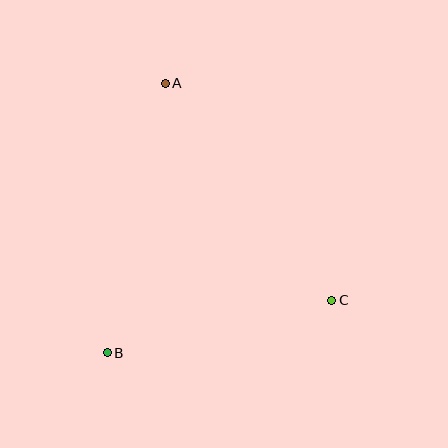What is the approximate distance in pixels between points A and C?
The distance between A and C is approximately 274 pixels.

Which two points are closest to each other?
Points B and C are closest to each other.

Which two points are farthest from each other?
Points A and B are farthest from each other.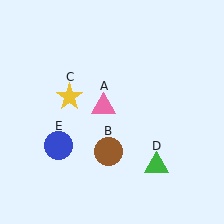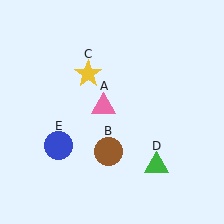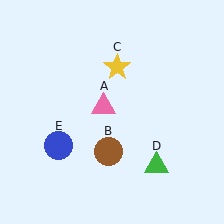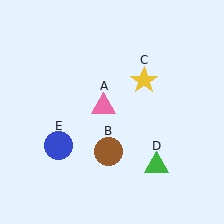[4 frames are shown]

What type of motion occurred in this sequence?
The yellow star (object C) rotated clockwise around the center of the scene.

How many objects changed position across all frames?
1 object changed position: yellow star (object C).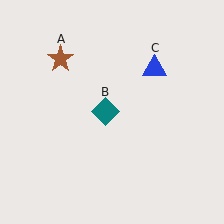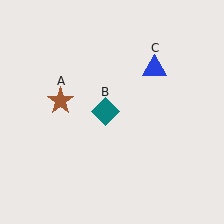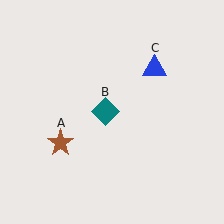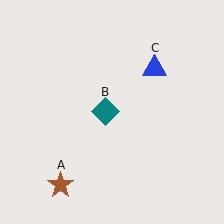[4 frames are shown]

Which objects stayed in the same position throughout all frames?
Teal diamond (object B) and blue triangle (object C) remained stationary.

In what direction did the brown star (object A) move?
The brown star (object A) moved down.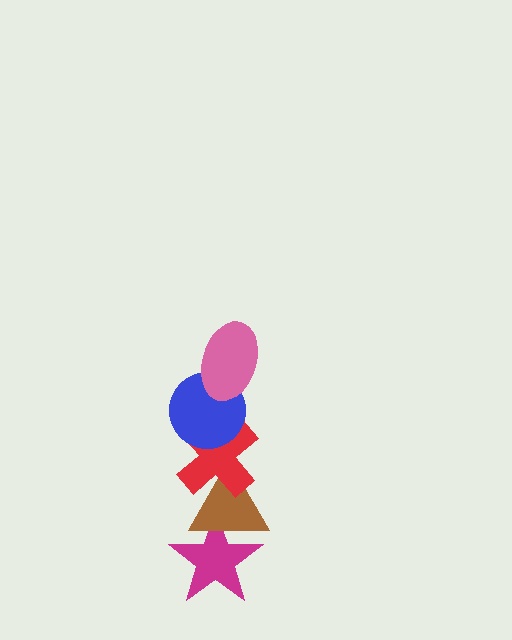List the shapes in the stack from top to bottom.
From top to bottom: the pink ellipse, the blue circle, the red cross, the brown triangle, the magenta star.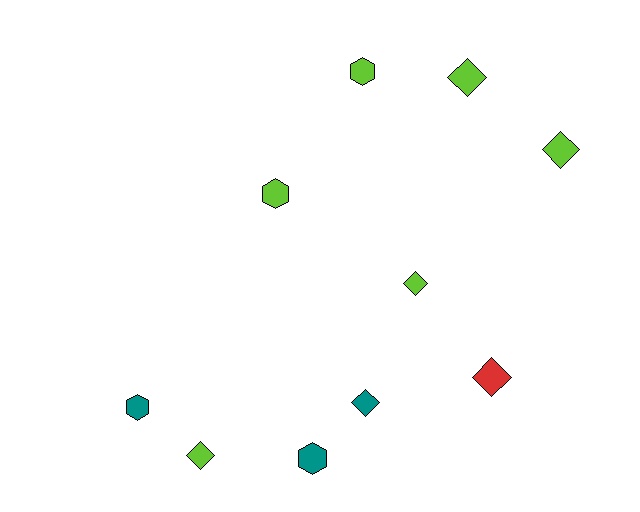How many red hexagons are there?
There are no red hexagons.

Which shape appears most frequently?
Diamond, with 6 objects.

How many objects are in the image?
There are 10 objects.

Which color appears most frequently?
Lime, with 6 objects.